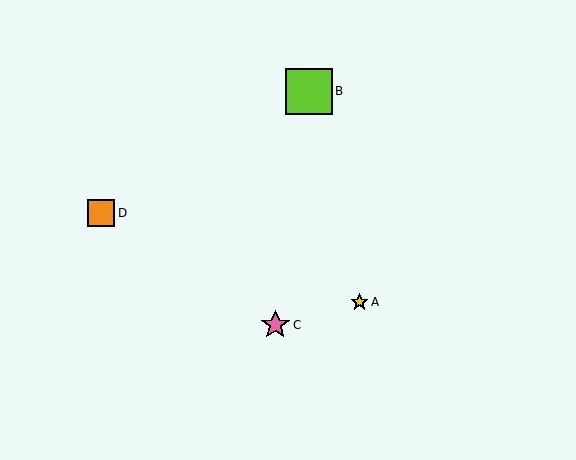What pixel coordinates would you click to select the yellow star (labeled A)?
Click at (360, 302) to select the yellow star A.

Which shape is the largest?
The lime square (labeled B) is the largest.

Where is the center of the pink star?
The center of the pink star is at (275, 325).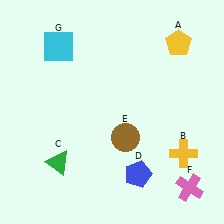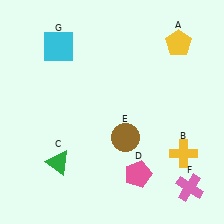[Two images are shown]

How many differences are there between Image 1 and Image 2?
There is 1 difference between the two images.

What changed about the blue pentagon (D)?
In Image 1, D is blue. In Image 2, it changed to pink.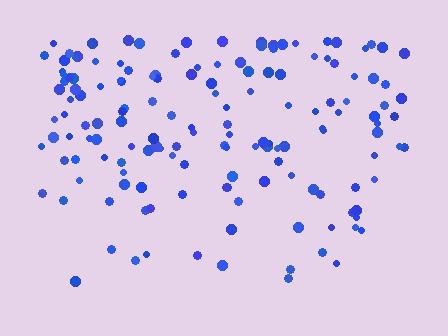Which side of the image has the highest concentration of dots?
The top.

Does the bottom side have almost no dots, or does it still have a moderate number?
Still a moderate number, just noticeably fewer than the top.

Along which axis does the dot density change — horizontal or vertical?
Vertical.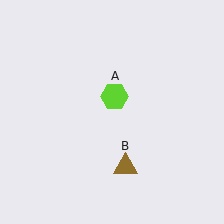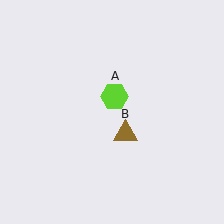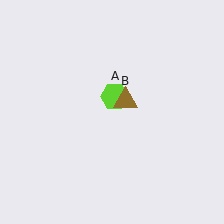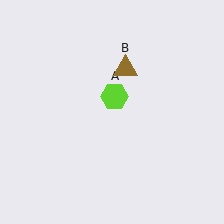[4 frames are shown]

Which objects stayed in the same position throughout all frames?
Lime hexagon (object A) remained stationary.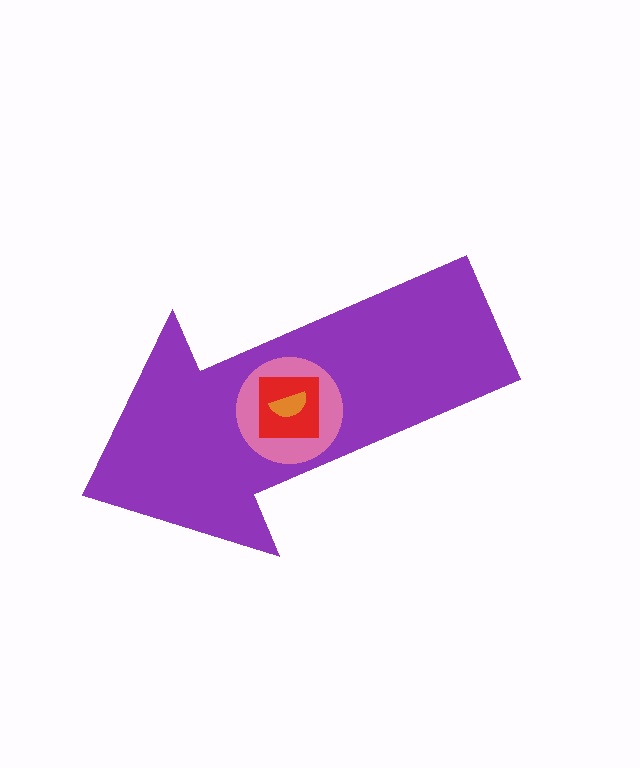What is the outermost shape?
The purple arrow.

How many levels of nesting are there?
4.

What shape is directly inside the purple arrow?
The pink circle.